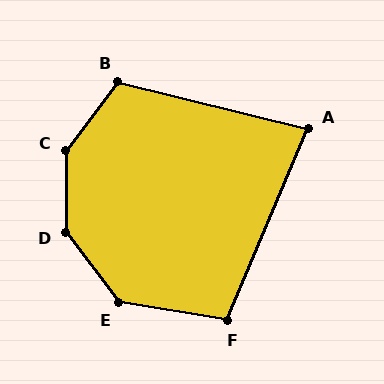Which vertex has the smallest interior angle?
A, at approximately 81 degrees.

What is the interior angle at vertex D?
Approximately 143 degrees (obtuse).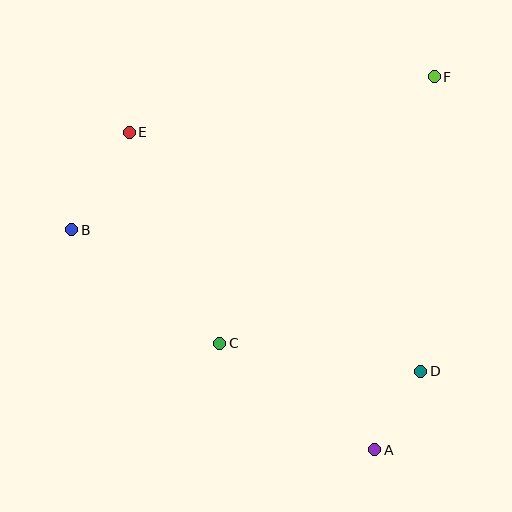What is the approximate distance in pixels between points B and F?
The distance between B and F is approximately 393 pixels.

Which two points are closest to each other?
Points A and D are closest to each other.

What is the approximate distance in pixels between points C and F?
The distance between C and F is approximately 342 pixels.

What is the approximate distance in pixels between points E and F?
The distance between E and F is approximately 310 pixels.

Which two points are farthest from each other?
Points A and E are farthest from each other.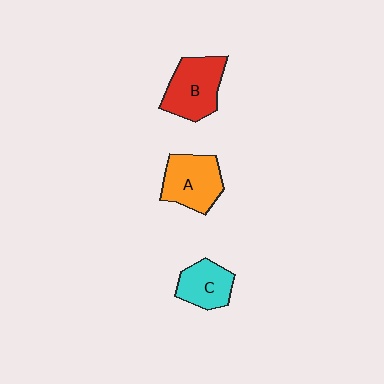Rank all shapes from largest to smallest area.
From largest to smallest: B (red), A (orange), C (cyan).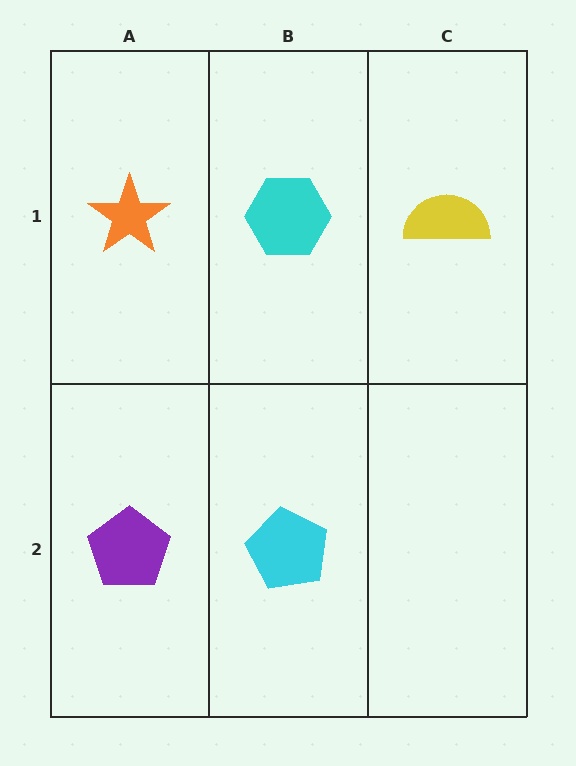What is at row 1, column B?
A cyan hexagon.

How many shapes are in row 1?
3 shapes.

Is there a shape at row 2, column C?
No, that cell is empty.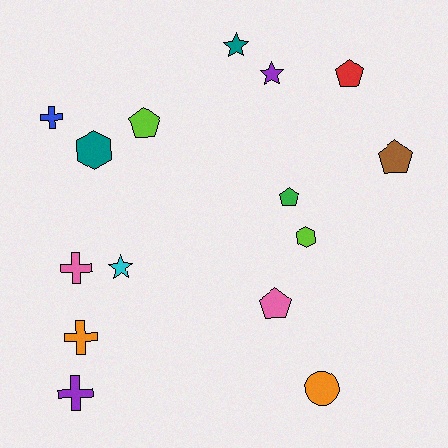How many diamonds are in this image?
There are no diamonds.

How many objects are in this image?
There are 15 objects.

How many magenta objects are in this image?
There are no magenta objects.